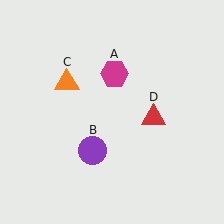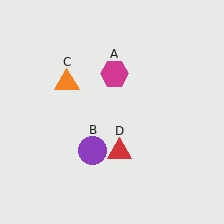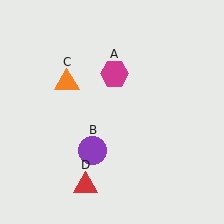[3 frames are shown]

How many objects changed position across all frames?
1 object changed position: red triangle (object D).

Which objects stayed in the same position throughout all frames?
Magenta hexagon (object A) and purple circle (object B) and orange triangle (object C) remained stationary.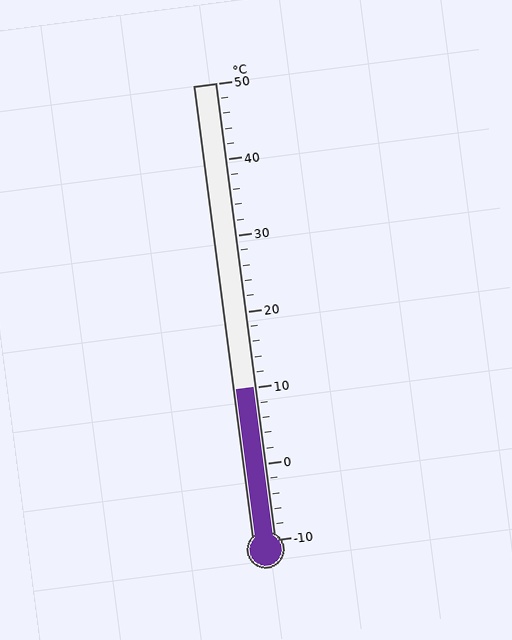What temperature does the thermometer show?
The thermometer shows approximately 10°C.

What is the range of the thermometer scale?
The thermometer scale ranges from -10°C to 50°C.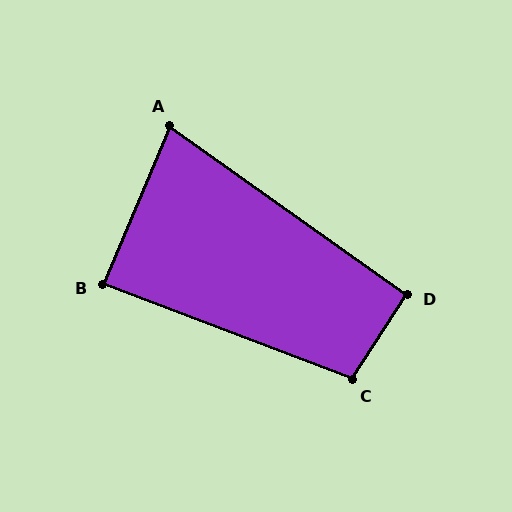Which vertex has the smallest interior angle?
A, at approximately 78 degrees.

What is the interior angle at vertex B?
Approximately 88 degrees (approximately right).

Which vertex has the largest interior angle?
C, at approximately 102 degrees.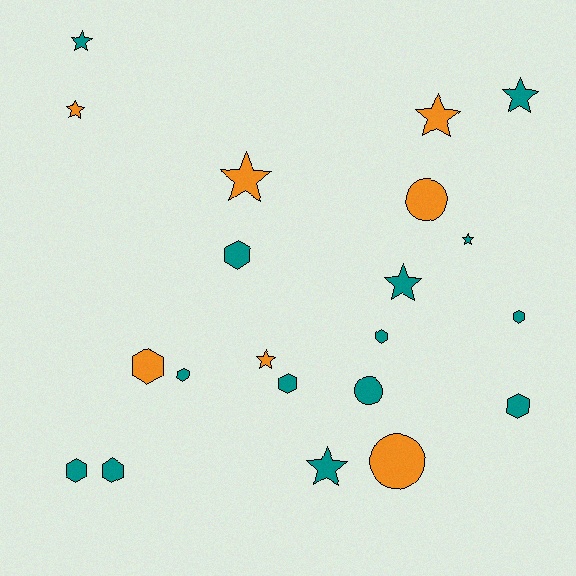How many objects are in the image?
There are 21 objects.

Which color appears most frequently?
Teal, with 14 objects.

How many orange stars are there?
There are 4 orange stars.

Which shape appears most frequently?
Hexagon, with 9 objects.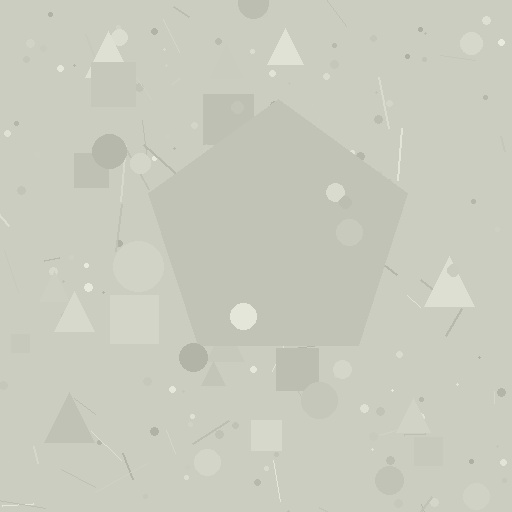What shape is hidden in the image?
A pentagon is hidden in the image.